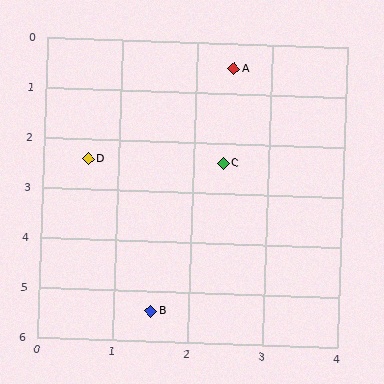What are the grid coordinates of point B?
Point B is at approximately (1.5, 5.4).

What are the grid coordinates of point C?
Point C is at approximately (2.4, 2.4).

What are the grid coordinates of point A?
Point A is at approximately (2.5, 0.5).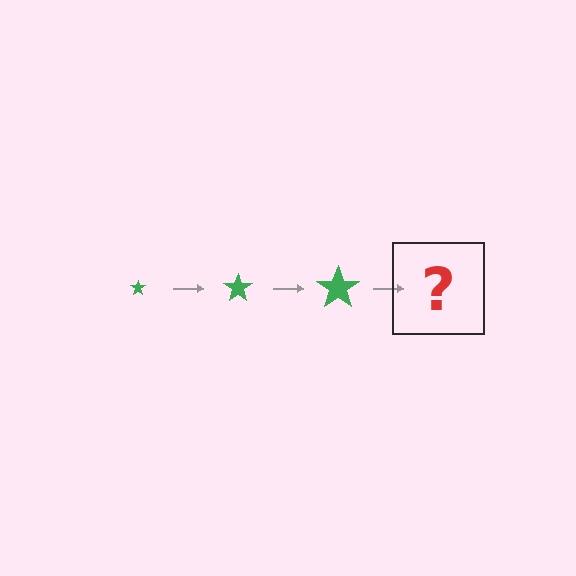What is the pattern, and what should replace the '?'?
The pattern is that the star gets progressively larger each step. The '?' should be a green star, larger than the previous one.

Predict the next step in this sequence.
The next step is a green star, larger than the previous one.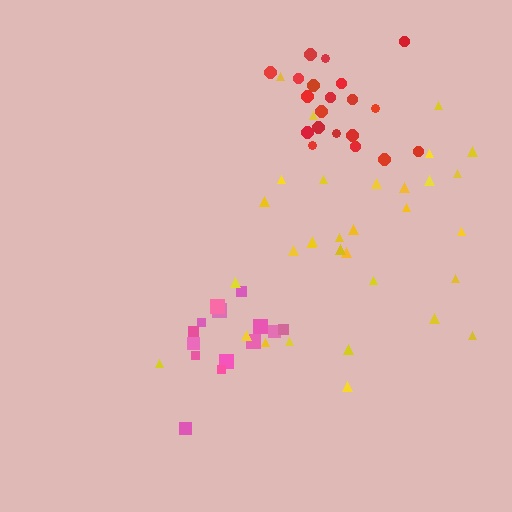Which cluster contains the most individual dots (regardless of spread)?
Yellow (33).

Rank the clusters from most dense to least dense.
red, pink, yellow.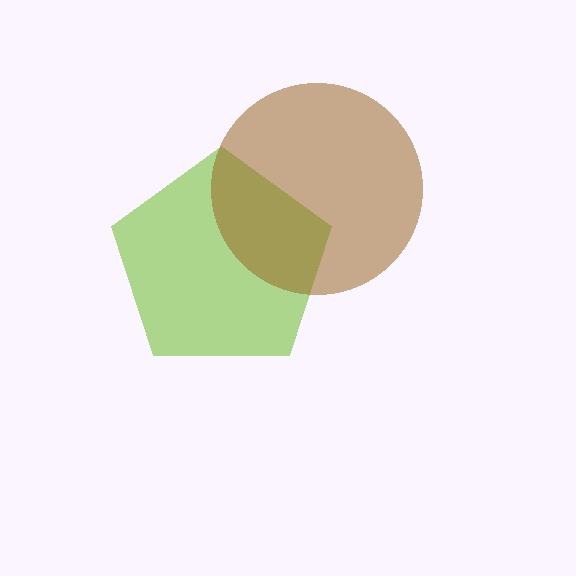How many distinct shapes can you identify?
There are 2 distinct shapes: a lime pentagon, a brown circle.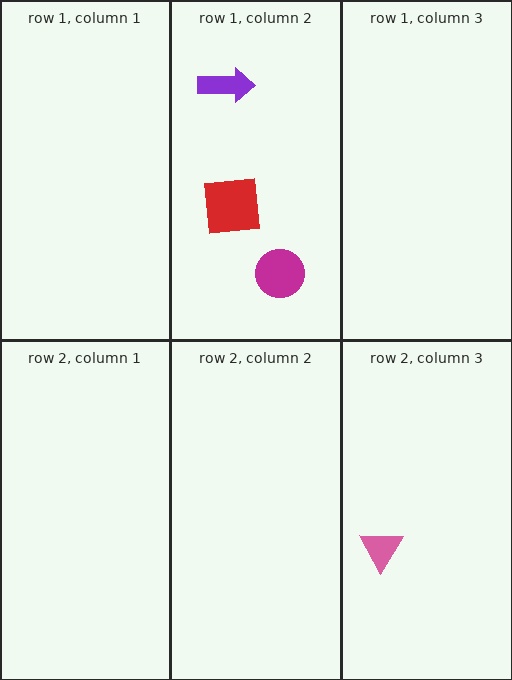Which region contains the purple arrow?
The row 1, column 2 region.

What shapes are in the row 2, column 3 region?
The pink triangle.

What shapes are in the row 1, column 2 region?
The purple arrow, the red square, the magenta circle.